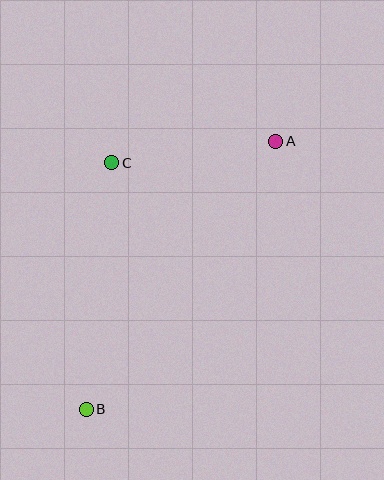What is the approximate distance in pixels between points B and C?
The distance between B and C is approximately 248 pixels.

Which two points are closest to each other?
Points A and C are closest to each other.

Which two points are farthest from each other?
Points A and B are farthest from each other.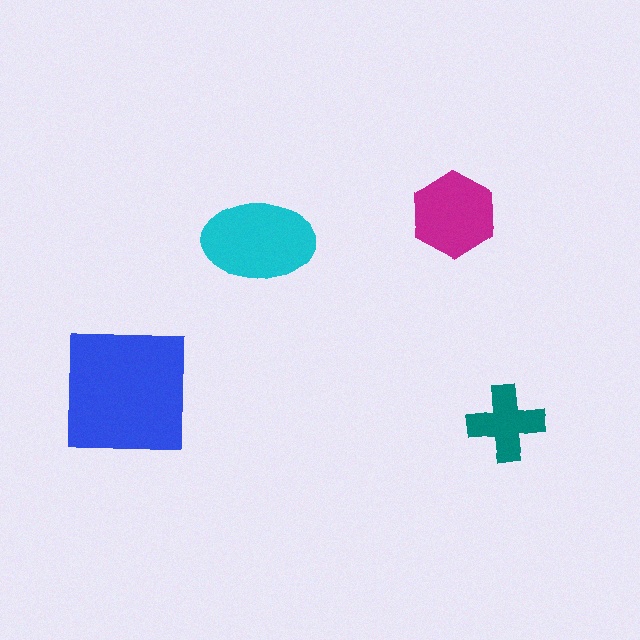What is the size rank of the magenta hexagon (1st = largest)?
3rd.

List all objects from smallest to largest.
The teal cross, the magenta hexagon, the cyan ellipse, the blue square.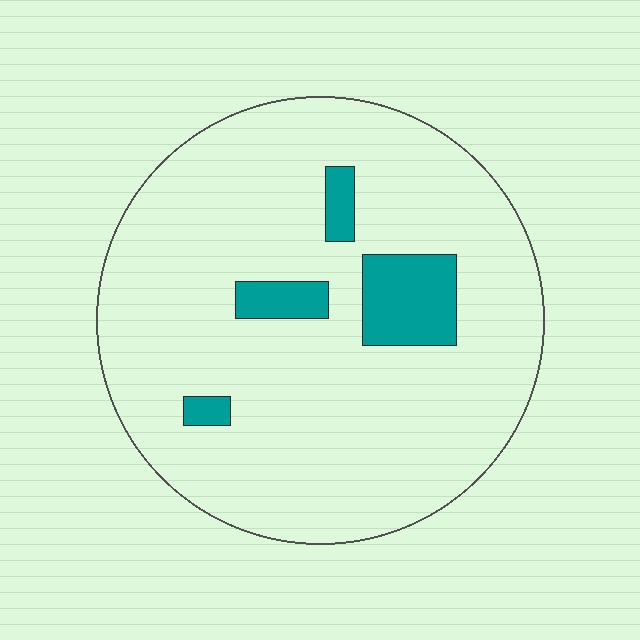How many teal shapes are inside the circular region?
4.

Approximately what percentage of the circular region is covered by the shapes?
Approximately 10%.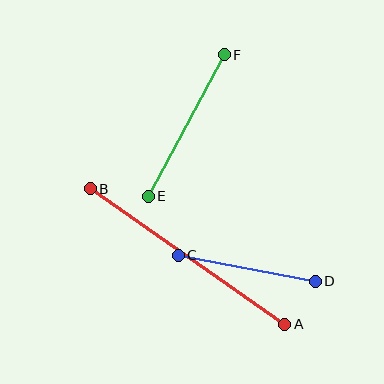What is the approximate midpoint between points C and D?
The midpoint is at approximately (247, 268) pixels.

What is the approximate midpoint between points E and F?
The midpoint is at approximately (186, 126) pixels.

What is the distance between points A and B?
The distance is approximately 237 pixels.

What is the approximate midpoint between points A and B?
The midpoint is at approximately (187, 257) pixels.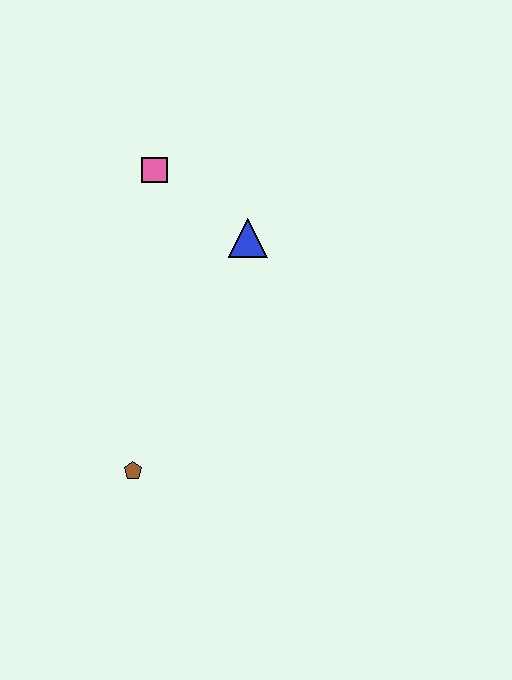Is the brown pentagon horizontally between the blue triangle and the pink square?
No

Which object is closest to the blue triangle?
The pink square is closest to the blue triangle.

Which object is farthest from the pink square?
The brown pentagon is farthest from the pink square.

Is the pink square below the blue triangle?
No